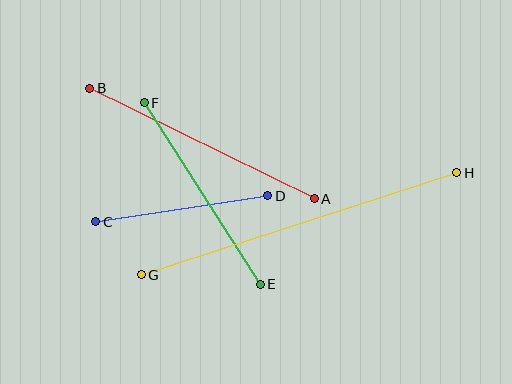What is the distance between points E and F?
The distance is approximately 215 pixels.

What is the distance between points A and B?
The distance is approximately 250 pixels.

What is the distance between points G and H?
The distance is approximately 331 pixels.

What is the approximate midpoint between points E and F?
The midpoint is at approximately (202, 194) pixels.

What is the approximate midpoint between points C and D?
The midpoint is at approximately (182, 209) pixels.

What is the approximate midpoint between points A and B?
The midpoint is at approximately (202, 144) pixels.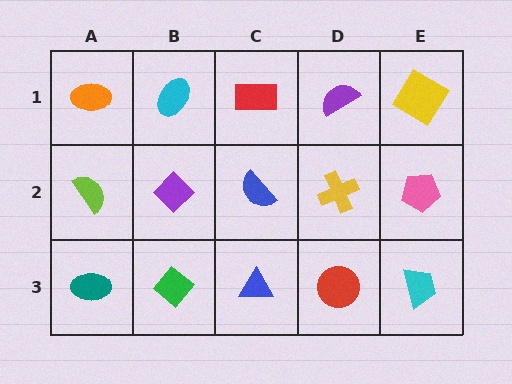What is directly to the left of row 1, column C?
A cyan ellipse.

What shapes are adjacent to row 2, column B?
A cyan ellipse (row 1, column B), a green diamond (row 3, column B), a lime semicircle (row 2, column A), a blue semicircle (row 2, column C).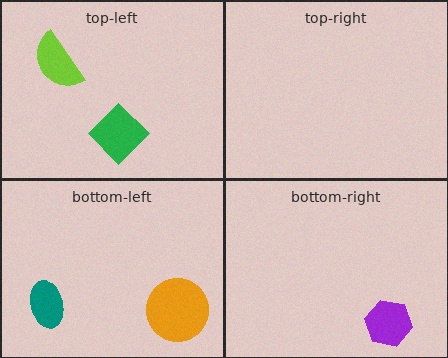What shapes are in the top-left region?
The green diamond, the lime semicircle.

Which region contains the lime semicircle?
The top-left region.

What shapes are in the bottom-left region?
The teal ellipse, the orange circle.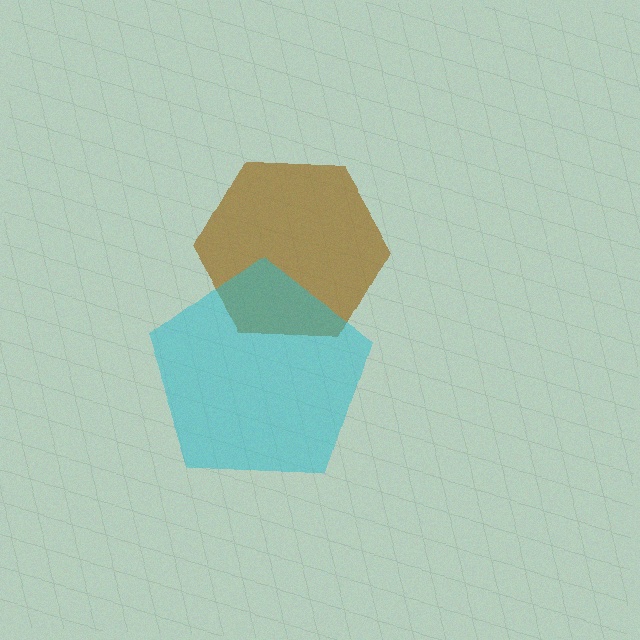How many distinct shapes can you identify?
There are 2 distinct shapes: a brown hexagon, a cyan pentagon.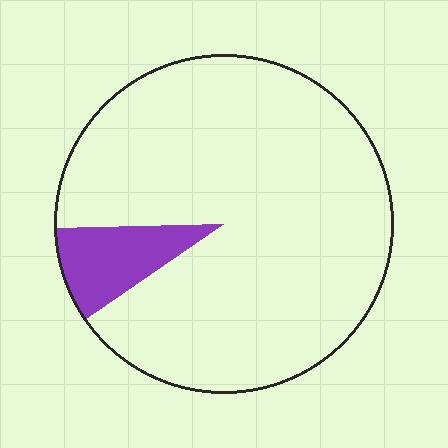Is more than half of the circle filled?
No.